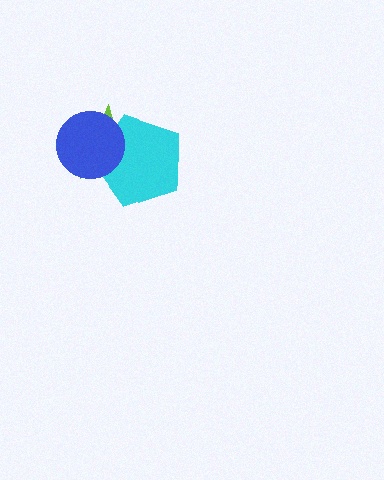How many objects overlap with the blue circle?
2 objects overlap with the blue circle.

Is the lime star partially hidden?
Yes, it is partially covered by another shape.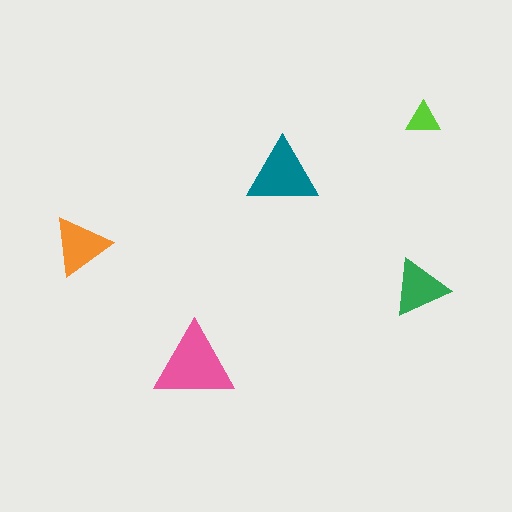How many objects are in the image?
There are 5 objects in the image.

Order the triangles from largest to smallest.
the pink one, the teal one, the orange one, the green one, the lime one.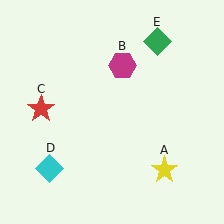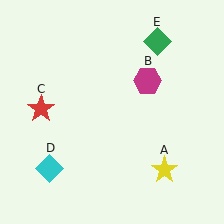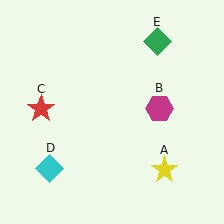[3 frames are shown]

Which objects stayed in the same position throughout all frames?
Yellow star (object A) and red star (object C) and cyan diamond (object D) and green diamond (object E) remained stationary.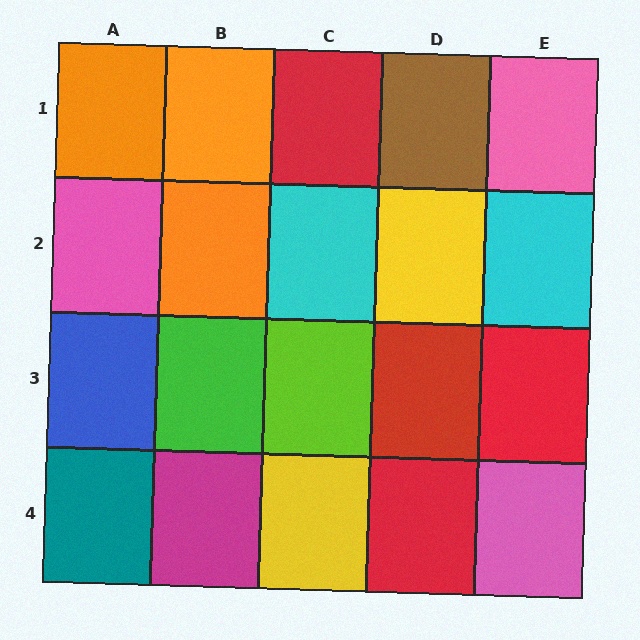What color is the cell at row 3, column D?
Red.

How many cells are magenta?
1 cell is magenta.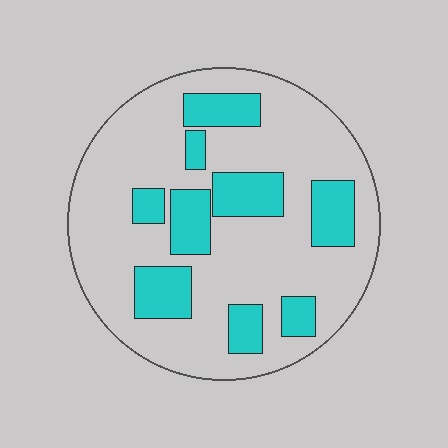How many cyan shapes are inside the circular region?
9.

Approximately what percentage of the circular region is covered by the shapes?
Approximately 25%.